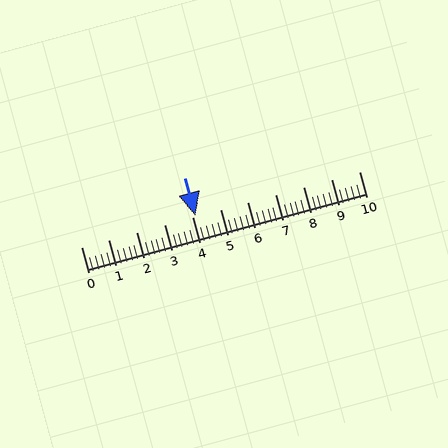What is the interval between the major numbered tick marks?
The major tick marks are spaced 1 units apart.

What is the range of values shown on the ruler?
The ruler shows values from 0 to 10.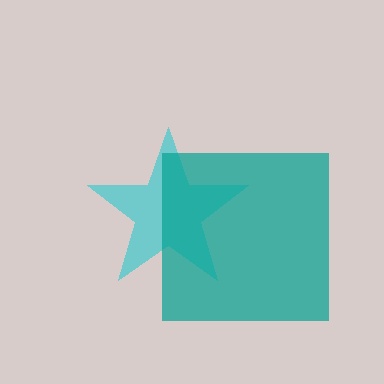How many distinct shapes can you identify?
There are 2 distinct shapes: a cyan star, a teal square.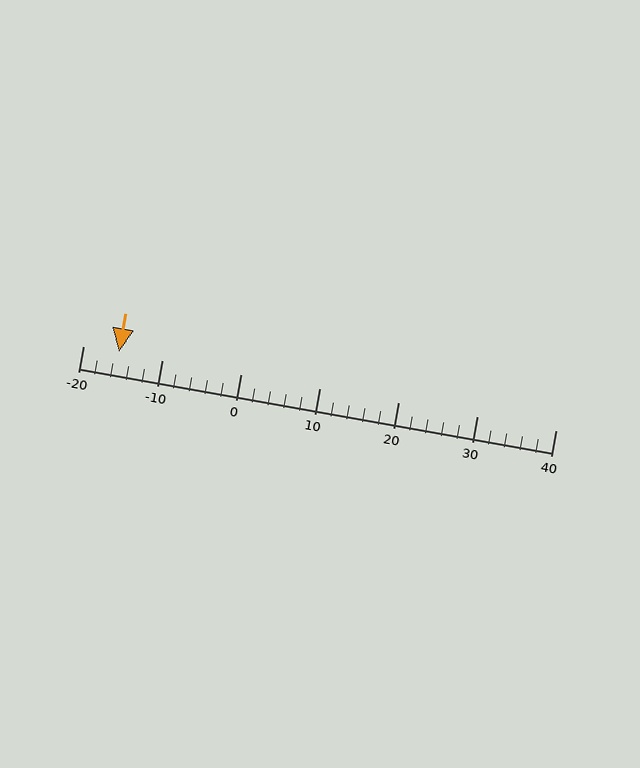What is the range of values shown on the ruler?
The ruler shows values from -20 to 40.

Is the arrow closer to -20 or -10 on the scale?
The arrow is closer to -20.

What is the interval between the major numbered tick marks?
The major tick marks are spaced 10 units apart.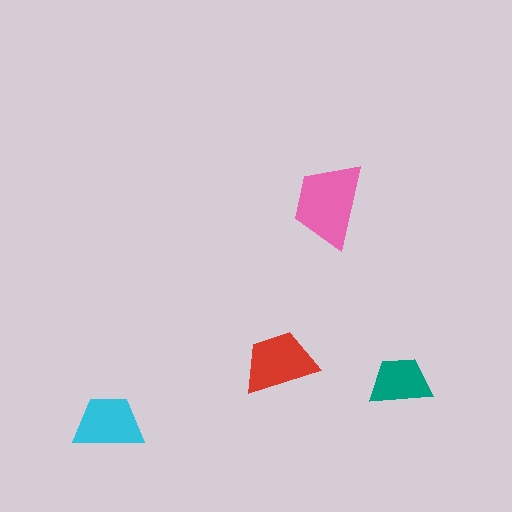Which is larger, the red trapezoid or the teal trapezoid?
The red one.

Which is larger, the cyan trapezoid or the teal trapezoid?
The cyan one.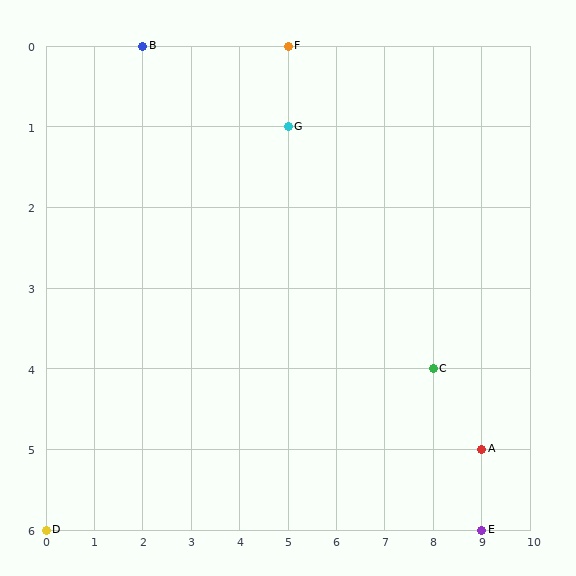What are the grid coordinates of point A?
Point A is at grid coordinates (9, 5).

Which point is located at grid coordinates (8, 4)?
Point C is at (8, 4).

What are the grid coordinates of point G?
Point G is at grid coordinates (5, 1).